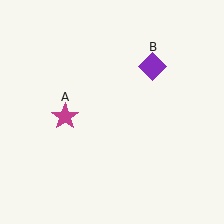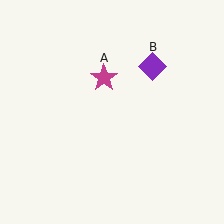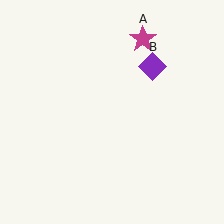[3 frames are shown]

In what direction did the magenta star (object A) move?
The magenta star (object A) moved up and to the right.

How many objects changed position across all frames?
1 object changed position: magenta star (object A).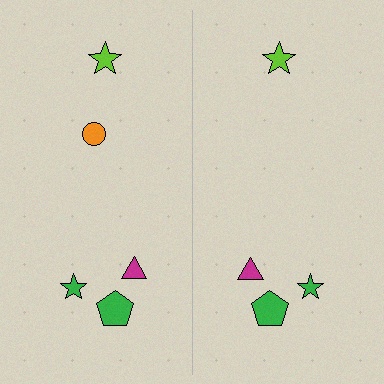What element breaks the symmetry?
A orange circle is missing from the right side.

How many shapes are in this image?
There are 9 shapes in this image.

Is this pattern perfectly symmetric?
No, the pattern is not perfectly symmetric. A orange circle is missing from the right side.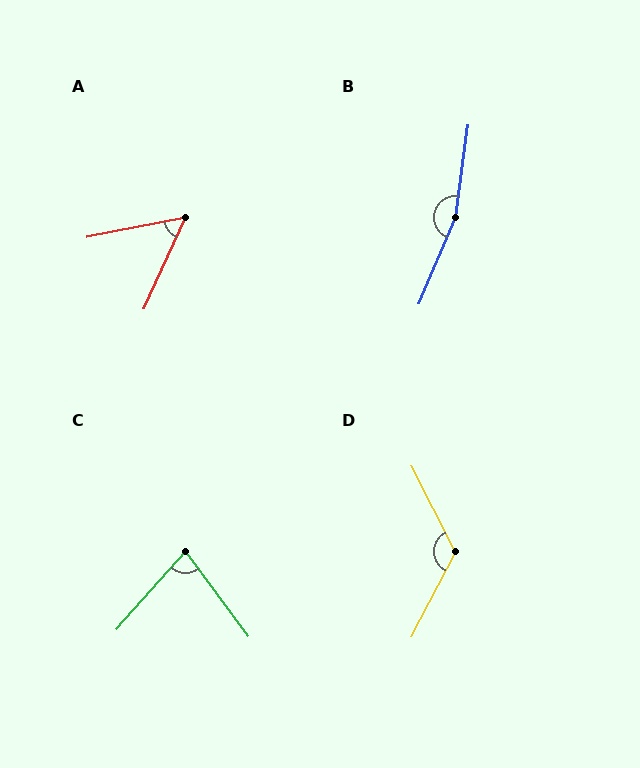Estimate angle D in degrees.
Approximately 125 degrees.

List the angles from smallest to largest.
A (54°), C (78°), D (125°), B (165°).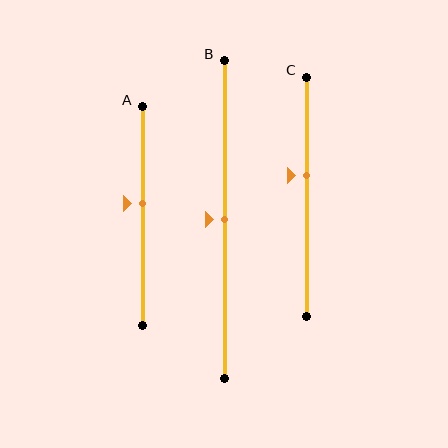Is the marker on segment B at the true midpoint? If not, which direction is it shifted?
Yes, the marker on segment B is at the true midpoint.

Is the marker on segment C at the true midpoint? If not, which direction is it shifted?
No, the marker on segment C is shifted upward by about 9% of the segment length.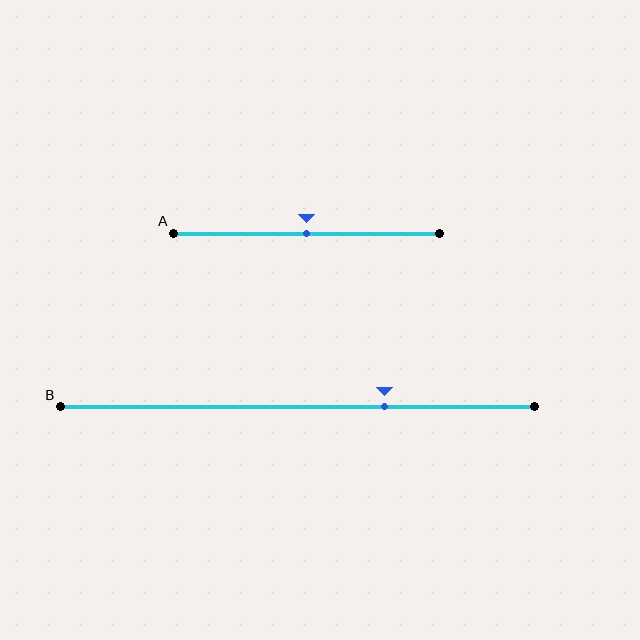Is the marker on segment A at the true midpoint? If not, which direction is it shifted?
Yes, the marker on segment A is at the true midpoint.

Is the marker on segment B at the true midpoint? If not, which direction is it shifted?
No, the marker on segment B is shifted to the right by about 18% of the segment length.